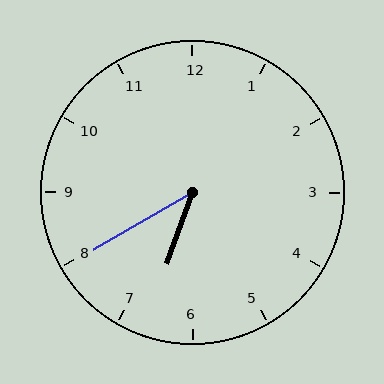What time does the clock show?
6:40.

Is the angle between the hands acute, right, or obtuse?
It is acute.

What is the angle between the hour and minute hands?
Approximately 40 degrees.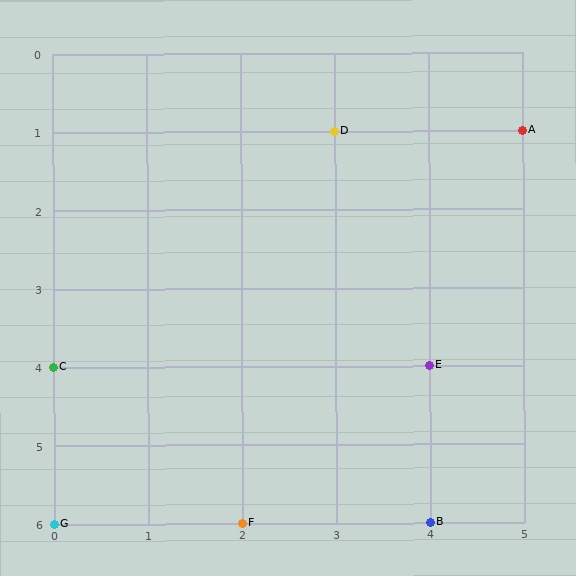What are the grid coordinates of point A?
Point A is at grid coordinates (5, 1).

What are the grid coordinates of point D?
Point D is at grid coordinates (3, 1).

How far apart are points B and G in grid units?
Points B and G are 4 columns apart.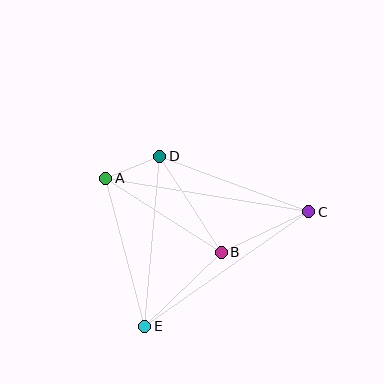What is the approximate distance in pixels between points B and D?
The distance between B and D is approximately 114 pixels.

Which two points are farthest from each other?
Points A and C are farthest from each other.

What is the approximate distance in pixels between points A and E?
The distance between A and E is approximately 153 pixels.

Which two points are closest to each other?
Points A and D are closest to each other.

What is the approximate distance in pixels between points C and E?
The distance between C and E is approximately 200 pixels.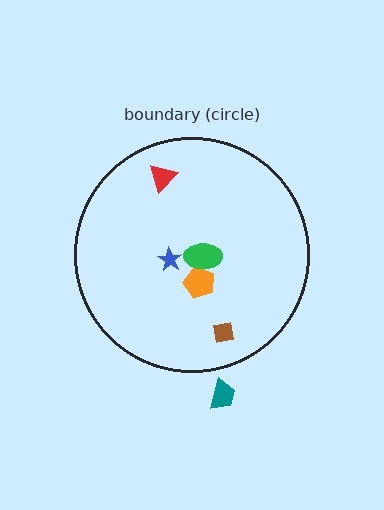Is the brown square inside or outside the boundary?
Inside.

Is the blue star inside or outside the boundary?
Inside.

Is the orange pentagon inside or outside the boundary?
Inside.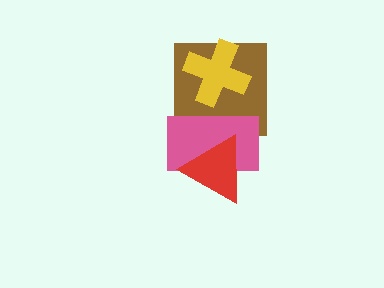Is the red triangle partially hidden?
No, no other shape covers it.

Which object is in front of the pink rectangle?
The red triangle is in front of the pink rectangle.